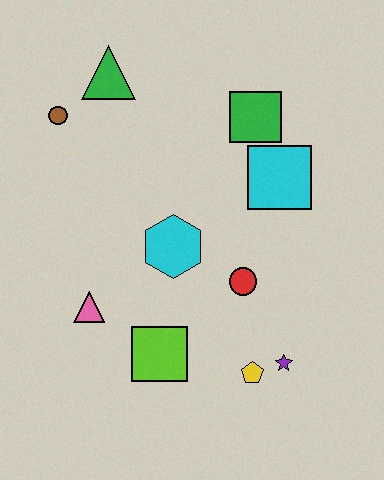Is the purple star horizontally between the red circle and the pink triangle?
No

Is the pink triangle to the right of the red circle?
No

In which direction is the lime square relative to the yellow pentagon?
The lime square is to the left of the yellow pentagon.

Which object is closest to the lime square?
The pink triangle is closest to the lime square.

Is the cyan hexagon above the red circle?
Yes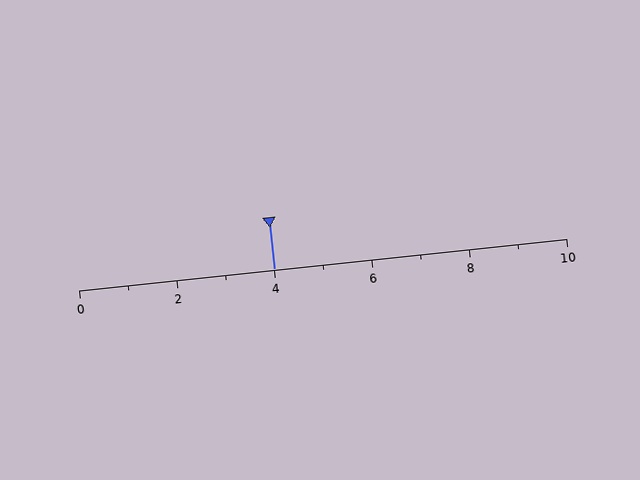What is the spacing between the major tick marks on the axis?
The major ticks are spaced 2 apart.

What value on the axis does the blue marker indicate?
The marker indicates approximately 4.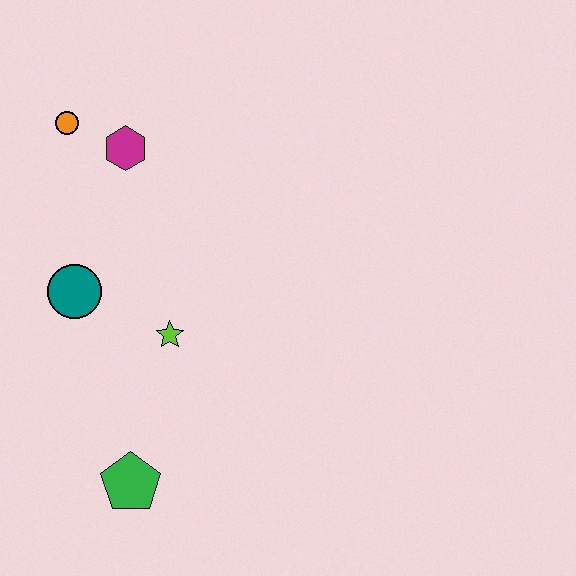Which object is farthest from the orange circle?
The green pentagon is farthest from the orange circle.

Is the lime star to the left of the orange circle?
No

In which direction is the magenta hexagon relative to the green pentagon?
The magenta hexagon is above the green pentagon.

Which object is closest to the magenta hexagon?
The orange circle is closest to the magenta hexagon.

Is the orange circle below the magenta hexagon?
No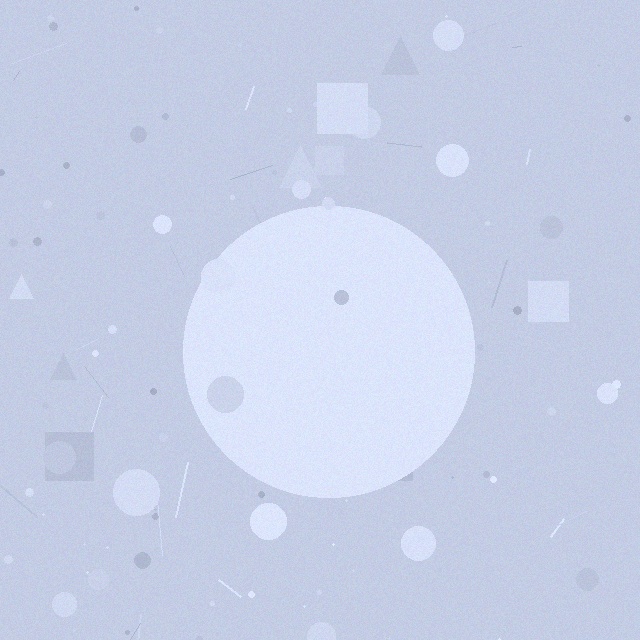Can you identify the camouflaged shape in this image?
The camouflaged shape is a circle.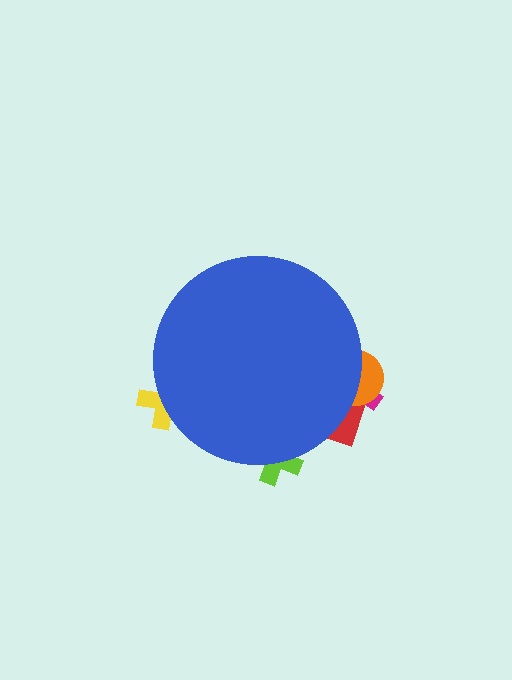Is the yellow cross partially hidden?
Yes, the yellow cross is partially hidden behind the blue circle.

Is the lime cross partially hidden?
Yes, the lime cross is partially hidden behind the blue circle.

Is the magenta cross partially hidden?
Yes, the magenta cross is partially hidden behind the blue circle.